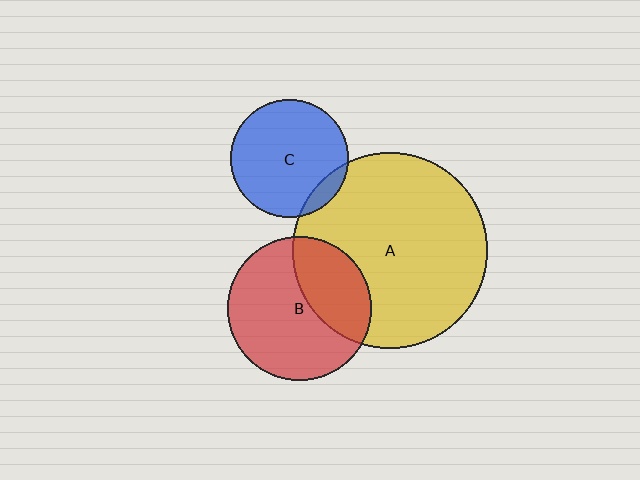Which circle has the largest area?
Circle A (yellow).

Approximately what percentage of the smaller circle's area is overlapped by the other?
Approximately 35%.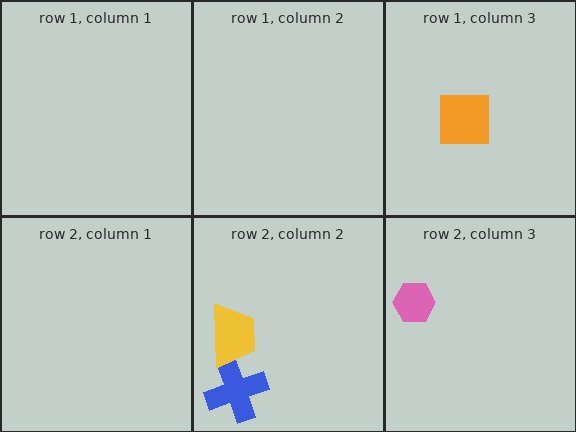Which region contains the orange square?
The row 1, column 3 region.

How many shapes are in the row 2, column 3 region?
1.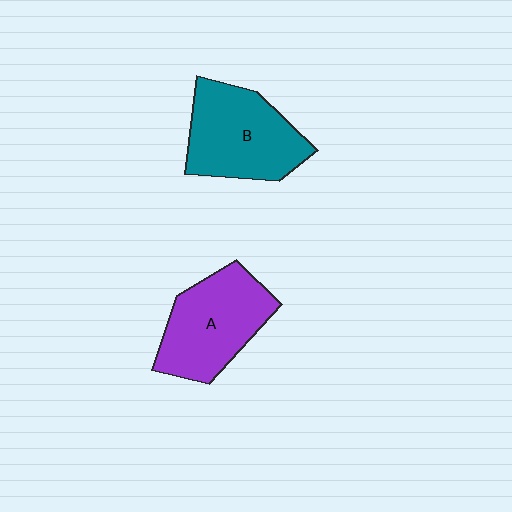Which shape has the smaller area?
Shape A (purple).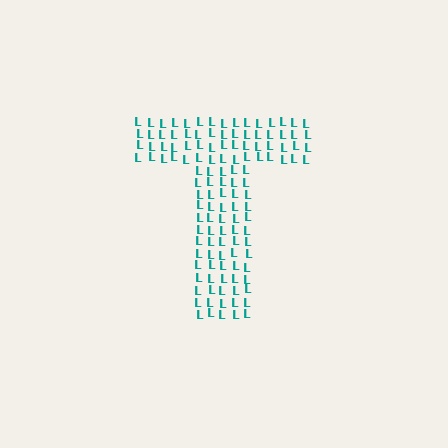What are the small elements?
The small elements are letter L's.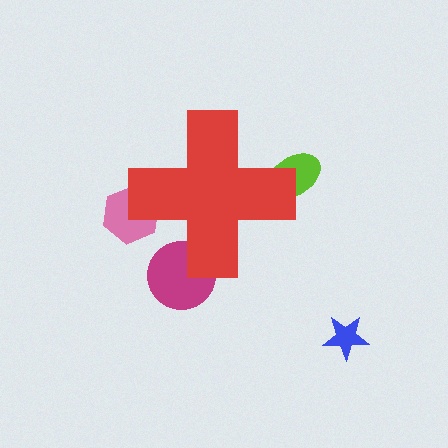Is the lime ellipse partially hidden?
Yes, the lime ellipse is partially hidden behind the red cross.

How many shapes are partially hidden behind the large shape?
3 shapes are partially hidden.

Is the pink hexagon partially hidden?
Yes, the pink hexagon is partially hidden behind the red cross.